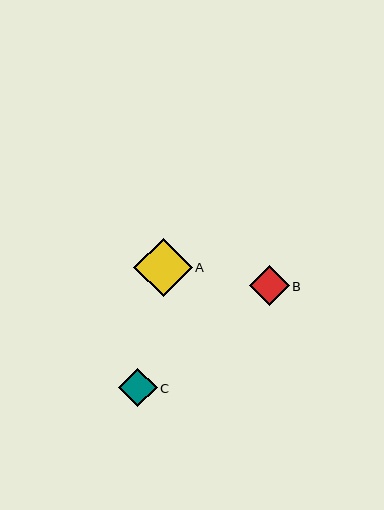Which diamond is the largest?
Diamond A is the largest with a size of approximately 58 pixels.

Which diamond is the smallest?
Diamond C is the smallest with a size of approximately 39 pixels.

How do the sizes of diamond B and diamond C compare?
Diamond B and diamond C are approximately the same size.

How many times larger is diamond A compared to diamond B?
Diamond A is approximately 1.5 times the size of diamond B.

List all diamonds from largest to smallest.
From largest to smallest: A, B, C.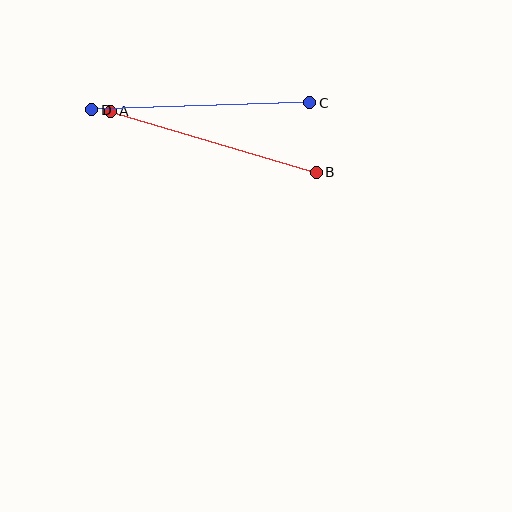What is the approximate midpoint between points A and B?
The midpoint is at approximately (213, 142) pixels.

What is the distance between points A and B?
The distance is approximately 215 pixels.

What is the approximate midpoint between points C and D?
The midpoint is at approximately (201, 106) pixels.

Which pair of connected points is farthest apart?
Points C and D are farthest apart.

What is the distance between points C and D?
The distance is approximately 218 pixels.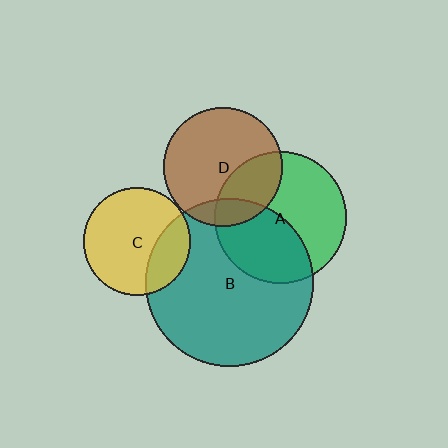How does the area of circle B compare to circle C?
Approximately 2.4 times.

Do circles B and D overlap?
Yes.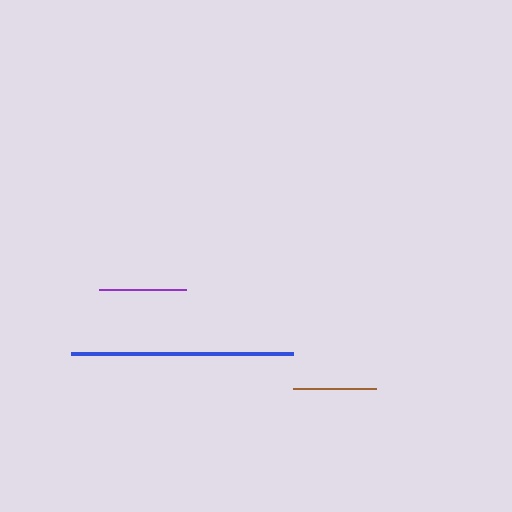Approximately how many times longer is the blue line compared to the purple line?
The blue line is approximately 2.6 times the length of the purple line.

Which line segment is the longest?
The blue line is the longest at approximately 222 pixels.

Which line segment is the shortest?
The brown line is the shortest at approximately 84 pixels.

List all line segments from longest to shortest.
From longest to shortest: blue, purple, brown.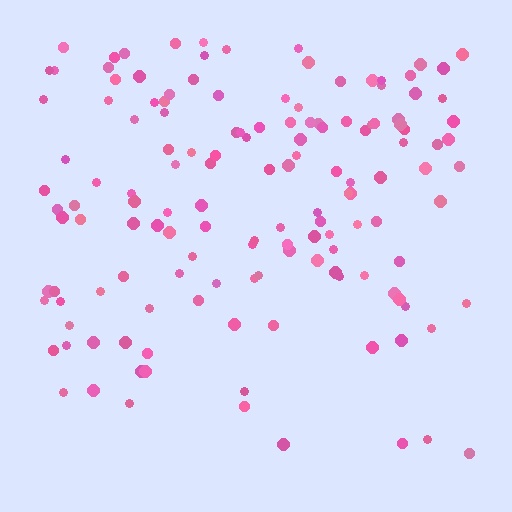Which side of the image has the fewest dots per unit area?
The bottom.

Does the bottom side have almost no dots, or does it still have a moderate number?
Still a moderate number, just noticeably fewer than the top.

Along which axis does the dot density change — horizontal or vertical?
Vertical.